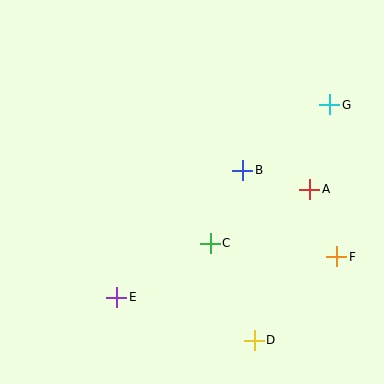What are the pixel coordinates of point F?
Point F is at (337, 257).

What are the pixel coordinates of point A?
Point A is at (310, 189).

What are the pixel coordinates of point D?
Point D is at (254, 340).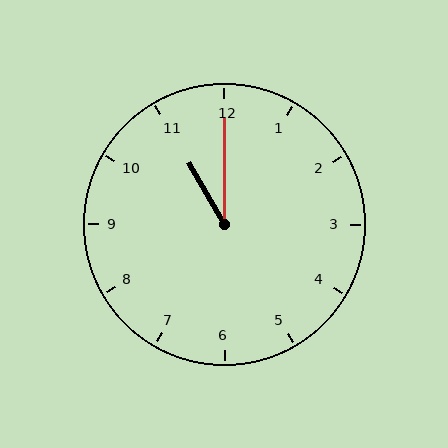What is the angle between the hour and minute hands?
Approximately 30 degrees.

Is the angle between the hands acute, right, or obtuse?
It is acute.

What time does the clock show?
11:00.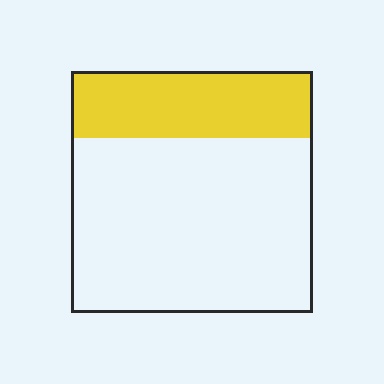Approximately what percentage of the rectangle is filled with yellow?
Approximately 30%.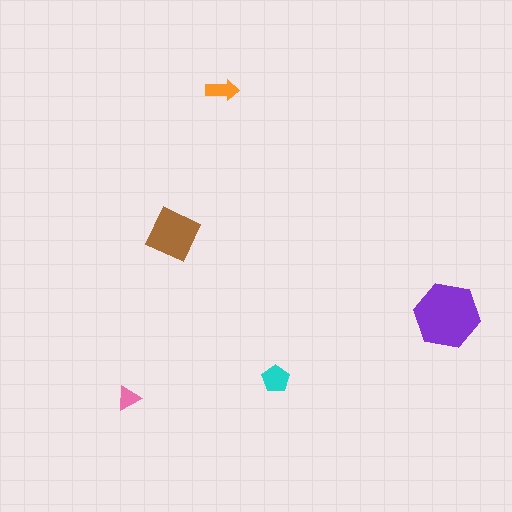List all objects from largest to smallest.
The purple hexagon, the brown square, the cyan pentagon, the orange arrow, the pink triangle.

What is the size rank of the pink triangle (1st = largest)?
5th.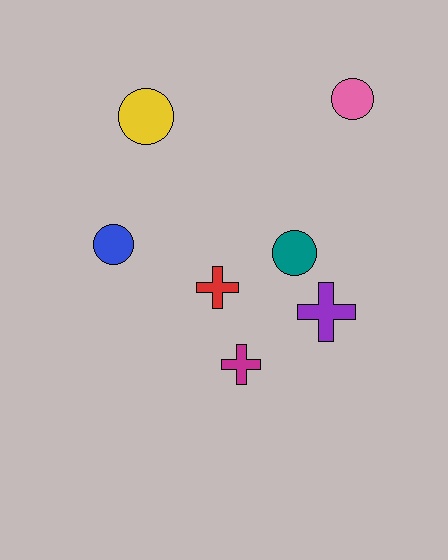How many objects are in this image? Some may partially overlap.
There are 7 objects.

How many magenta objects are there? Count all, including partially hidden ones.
There is 1 magenta object.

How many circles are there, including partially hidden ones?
There are 4 circles.